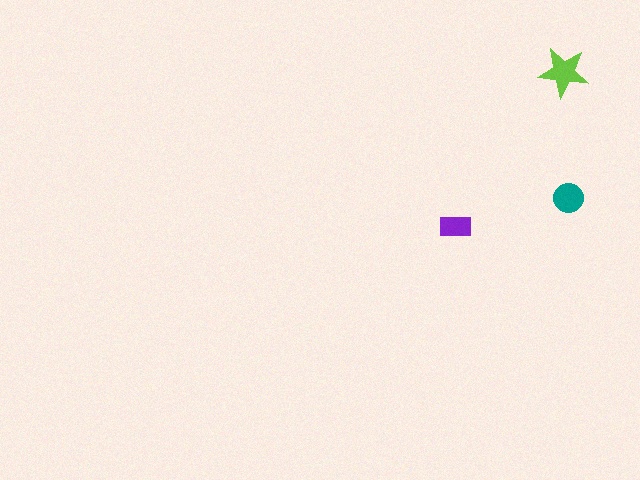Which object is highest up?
The lime star is topmost.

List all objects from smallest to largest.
The purple rectangle, the teal circle, the lime star.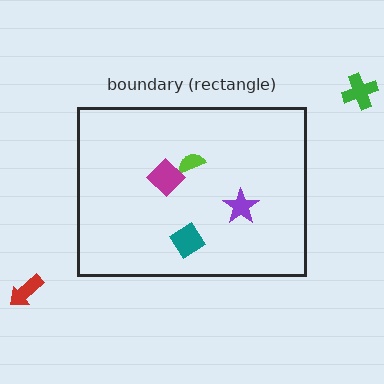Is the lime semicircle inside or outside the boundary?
Inside.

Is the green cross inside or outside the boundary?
Outside.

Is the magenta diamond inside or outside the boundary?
Inside.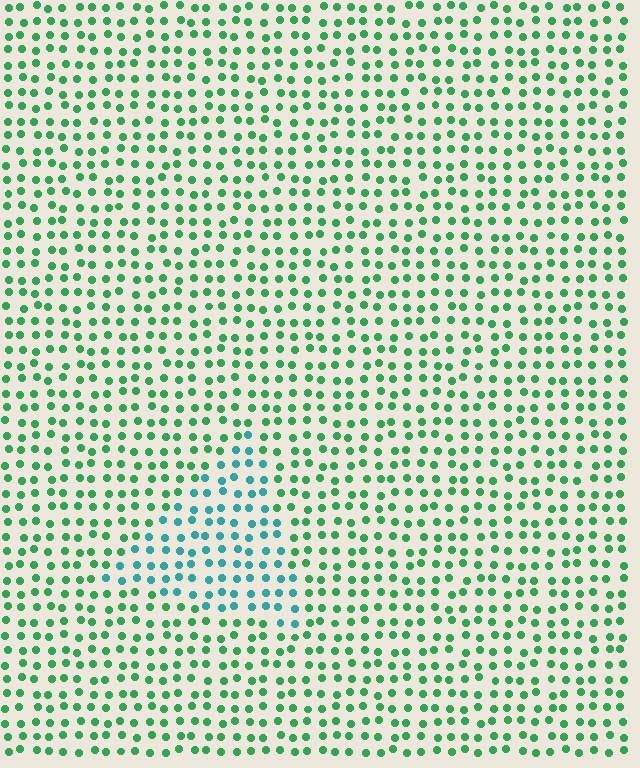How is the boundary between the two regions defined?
The boundary is defined purely by a slight shift in hue (about 41 degrees). Spacing, size, and orientation are identical on both sides.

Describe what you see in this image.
The image is filled with small green elements in a uniform arrangement. A triangle-shaped region is visible where the elements are tinted to a slightly different hue, forming a subtle color boundary.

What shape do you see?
I see a triangle.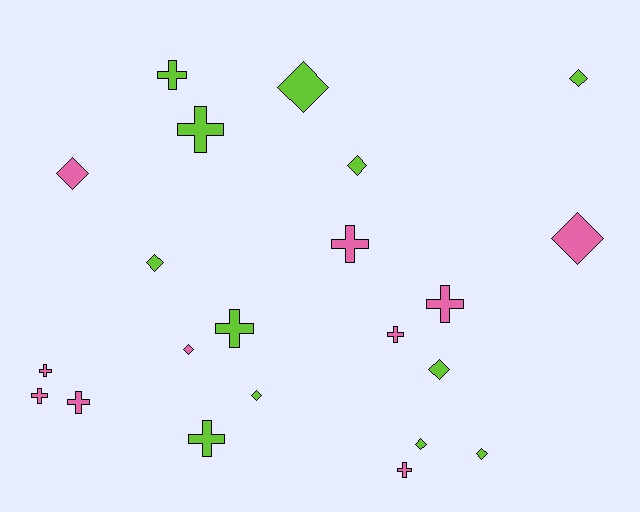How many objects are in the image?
There are 22 objects.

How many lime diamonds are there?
There are 8 lime diamonds.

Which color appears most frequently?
Lime, with 12 objects.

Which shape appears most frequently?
Diamond, with 11 objects.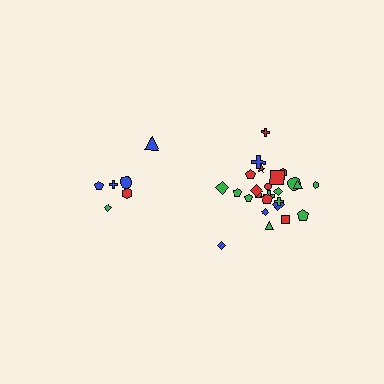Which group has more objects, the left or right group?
The right group.